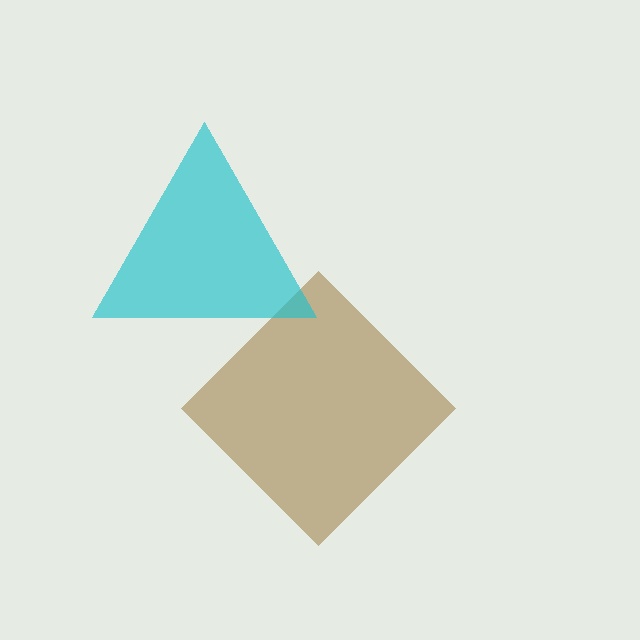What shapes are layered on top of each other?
The layered shapes are: a brown diamond, a cyan triangle.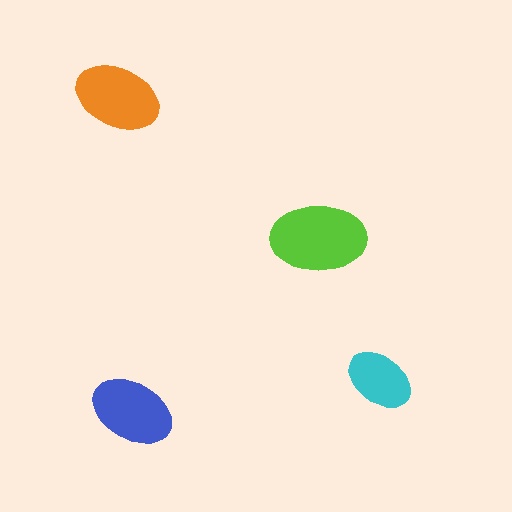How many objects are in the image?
There are 4 objects in the image.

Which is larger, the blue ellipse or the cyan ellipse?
The blue one.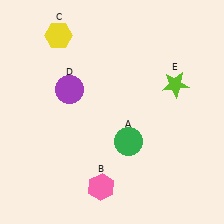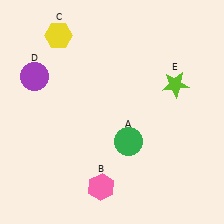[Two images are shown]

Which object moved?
The purple circle (D) moved left.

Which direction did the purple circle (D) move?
The purple circle (D) moved left.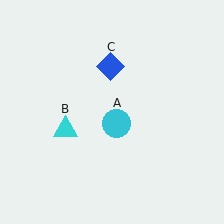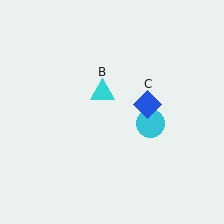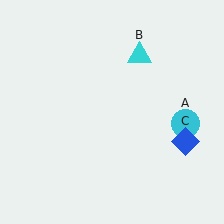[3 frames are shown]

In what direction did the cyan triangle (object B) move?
The cyan triangle (object B) moved up and to the right.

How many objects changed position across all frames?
3 objects changed position: cyan circle (object A), cyan triangle (object B), blue diamond (object C).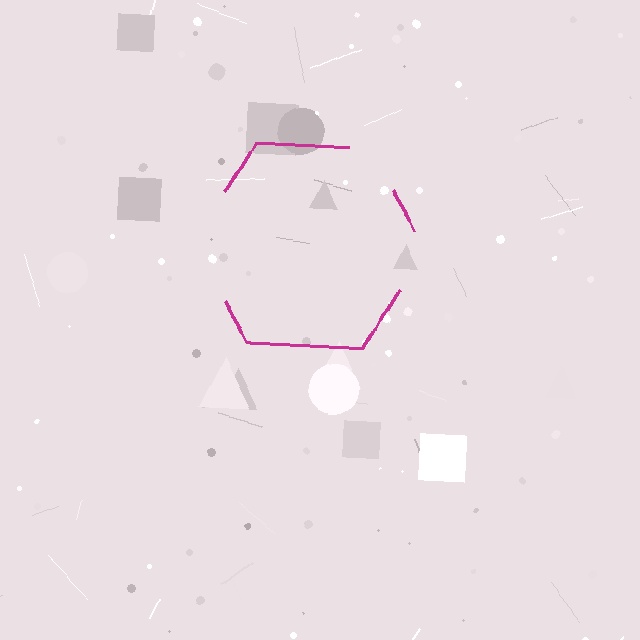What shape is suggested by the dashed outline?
The dashed outline suggests a hexagon.